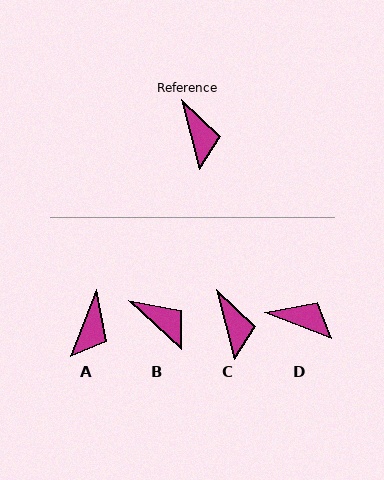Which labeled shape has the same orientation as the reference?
C.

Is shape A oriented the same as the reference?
No, it is off by about 35 degrees.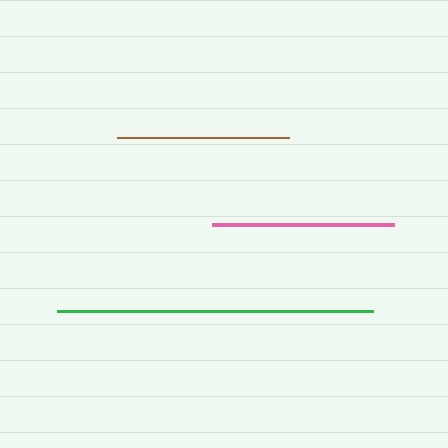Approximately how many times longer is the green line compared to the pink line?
The green line is approximately 1.7 times the length of the pink line.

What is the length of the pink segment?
The pink segment is approximately 182 pixels long.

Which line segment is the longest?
The green line is the longest at approximately 316 pixels.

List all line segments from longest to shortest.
From longest to shortest: green, pink, brown.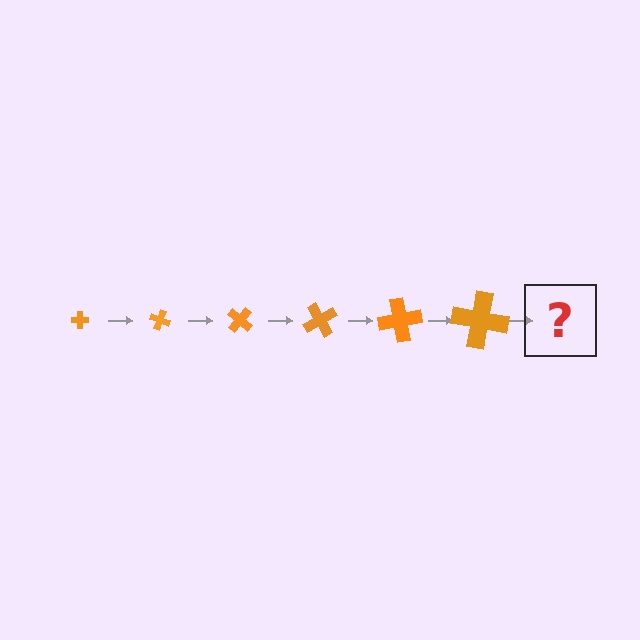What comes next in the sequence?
The next element should be a cross, larger than the previous one and rotated 120 degrees from the start.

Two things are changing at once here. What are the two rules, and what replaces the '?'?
The two rules are that the cross grows larger each step and it rotates 20 degrees each step. The '?' should be a cross, larger than the previous one and rotated 120 degrees from the start.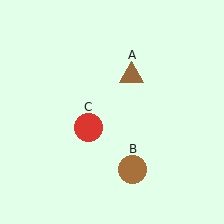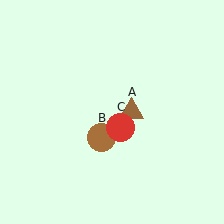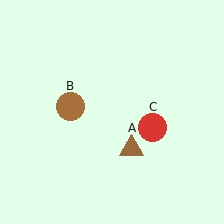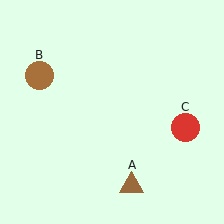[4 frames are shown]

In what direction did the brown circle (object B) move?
The brown circle (object B) moved up and to the left.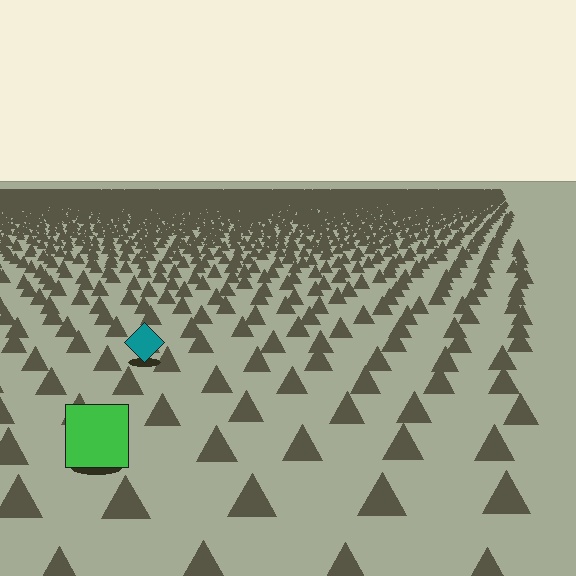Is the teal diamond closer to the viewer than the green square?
No. The green square is closer — you can tell from the texture gradient: the ground texture is coarser near it.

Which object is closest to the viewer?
The green square is closest. The texture marks near it are larger and more spread out.